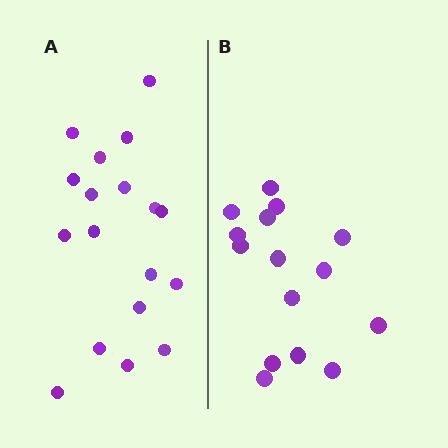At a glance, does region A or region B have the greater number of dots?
Region A (the left region) has more dots.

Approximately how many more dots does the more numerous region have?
Region A has just a few more — roughly 2 or 3 more dots than region B.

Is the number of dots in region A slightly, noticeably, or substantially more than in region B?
Region A has only slightly more — the two regions are fairly close. The ratio is roughly 1.2 to 1.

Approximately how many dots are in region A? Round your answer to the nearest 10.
About 20 dots. (The exact count is 18, which rounds to 20.)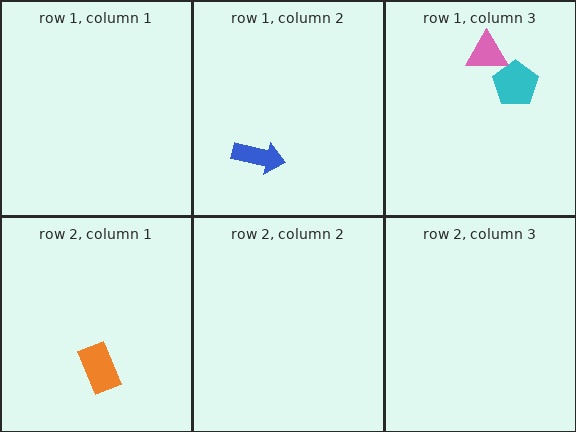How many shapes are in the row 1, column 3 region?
2.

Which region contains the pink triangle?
The row 1, column 3 region.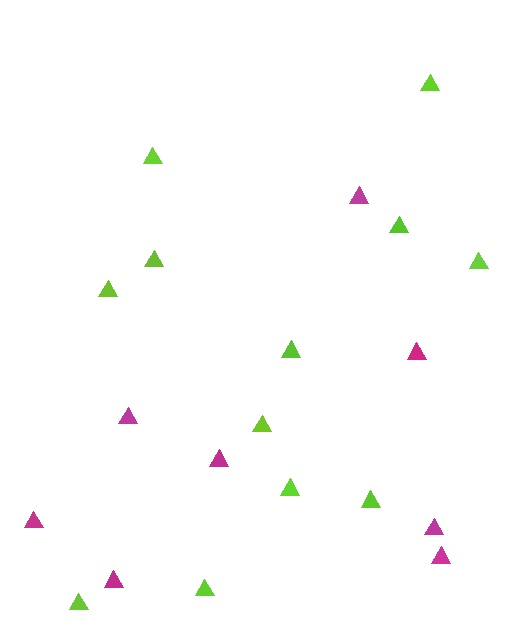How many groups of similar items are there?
There are 2 groups: one group of lime triangles (12) and one group of magenta triangles (8).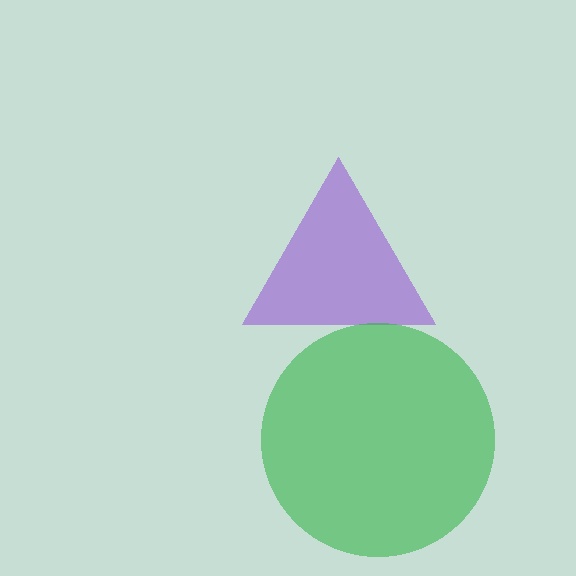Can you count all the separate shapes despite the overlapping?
Yes, there are 2 separate shapes.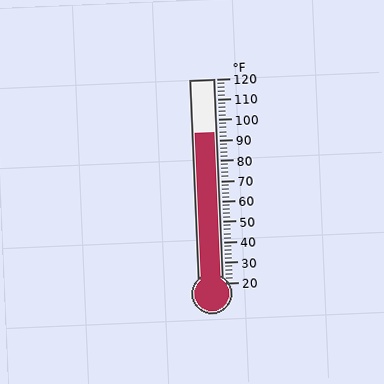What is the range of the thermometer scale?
The thermometer scale ranges from 20°F to 120°F.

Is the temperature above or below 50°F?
The temperature is above 50°F.